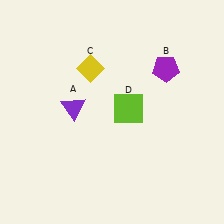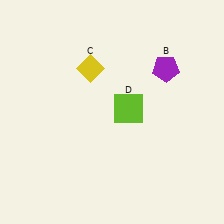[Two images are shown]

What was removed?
The purple triangle (A) was removed in Image 2.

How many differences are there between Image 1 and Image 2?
There is 1 difference between the two images.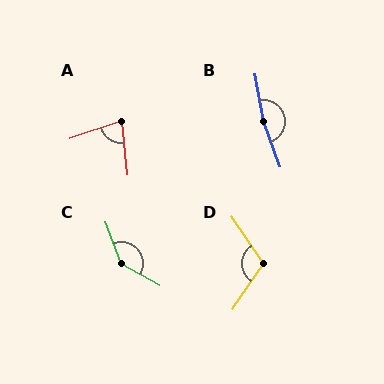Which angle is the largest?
B, at approximately 170 degrees.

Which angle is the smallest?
A, at approximately 76 degrees.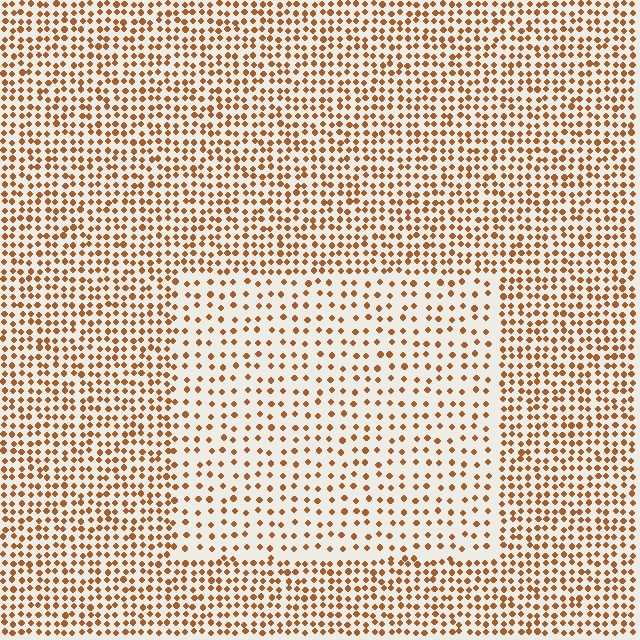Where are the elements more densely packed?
The elements are more densely packed outside the rectangle boundary.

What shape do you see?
I see a rectangle.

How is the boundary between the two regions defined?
The boundary is defined by a change in element density (approximately 2.0x ratio). All elements are the same color, size, and shape.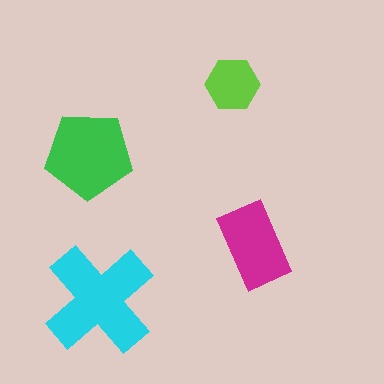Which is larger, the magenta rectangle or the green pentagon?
The green pentagon.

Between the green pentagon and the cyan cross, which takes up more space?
The cyan cross.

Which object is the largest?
The cyan cross.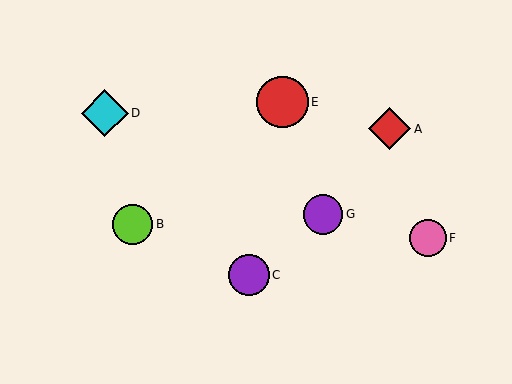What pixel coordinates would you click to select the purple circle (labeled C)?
Click at (249, 275) to select the purple circle C.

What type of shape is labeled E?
Shape E is a red circle.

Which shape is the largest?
The red circle (labeled E) is the largest.